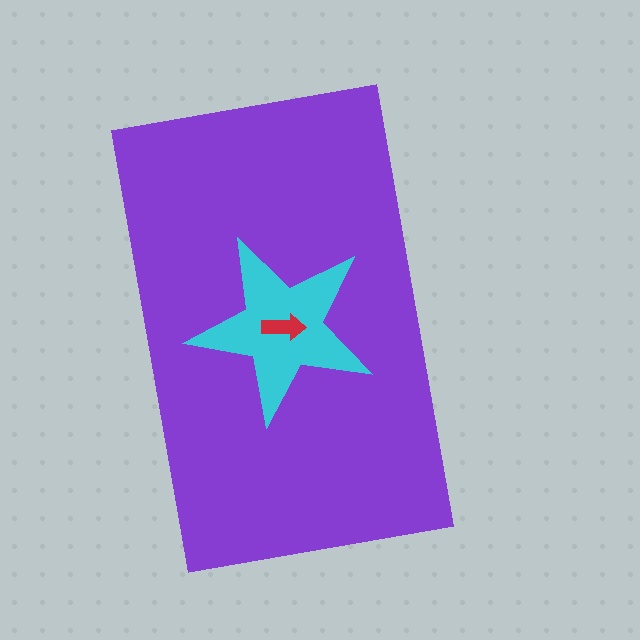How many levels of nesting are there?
3.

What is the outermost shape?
The purple rectangle.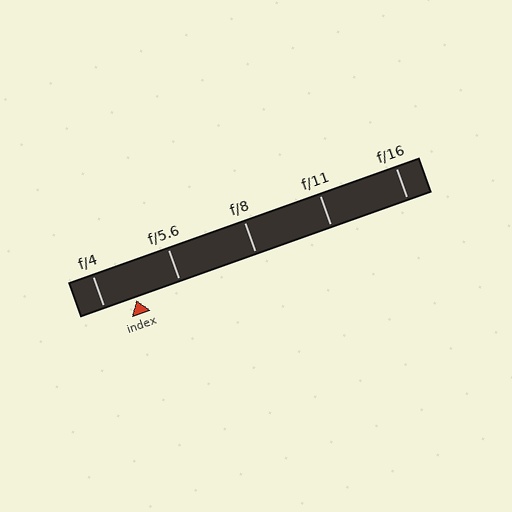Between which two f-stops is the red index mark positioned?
The index mark is between f/4 and f/5.6.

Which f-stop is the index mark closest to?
The index mark is closest to f/4.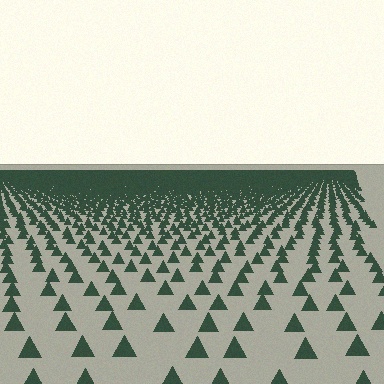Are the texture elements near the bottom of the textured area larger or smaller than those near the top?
Larger. Near the bottom, elements are closer to the viewer and appear at a bigger on-screen size.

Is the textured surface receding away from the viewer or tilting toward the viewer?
The surface is receding away from the viewer. Texture elements get smaller and denser toward the top.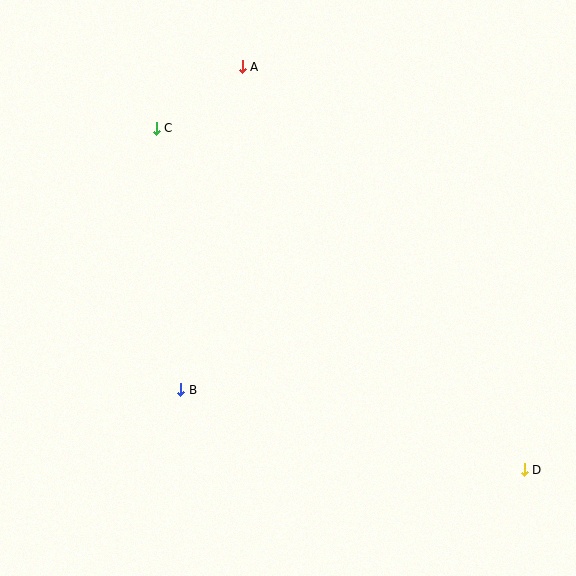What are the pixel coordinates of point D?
Point D is at (524, 470).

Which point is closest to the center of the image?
Point B at (181, 390) is closest to the center.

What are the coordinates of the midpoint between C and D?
The midpoint between C and D is at (340, 299).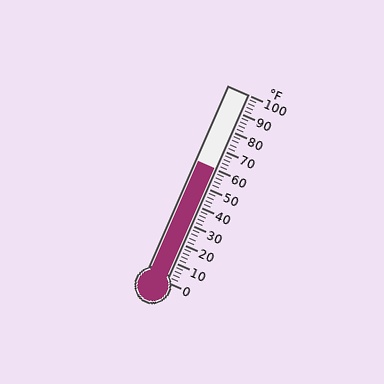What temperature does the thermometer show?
The thermometer shows approximately 60°F.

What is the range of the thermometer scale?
The thermometer scale ranges from 0°F to 100°F.